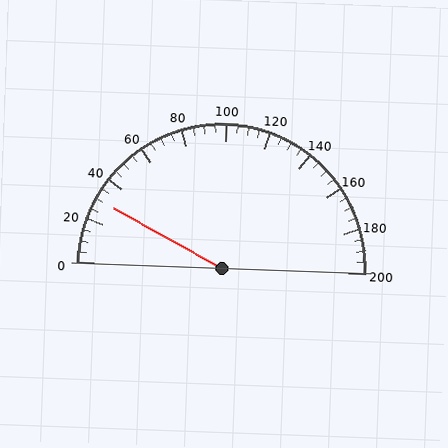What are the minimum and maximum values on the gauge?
The gauge ranges from 0 to 200.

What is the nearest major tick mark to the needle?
The nearest major tick mark is 40.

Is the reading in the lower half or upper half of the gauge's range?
The reading is in the lower half of the range (0 to 200).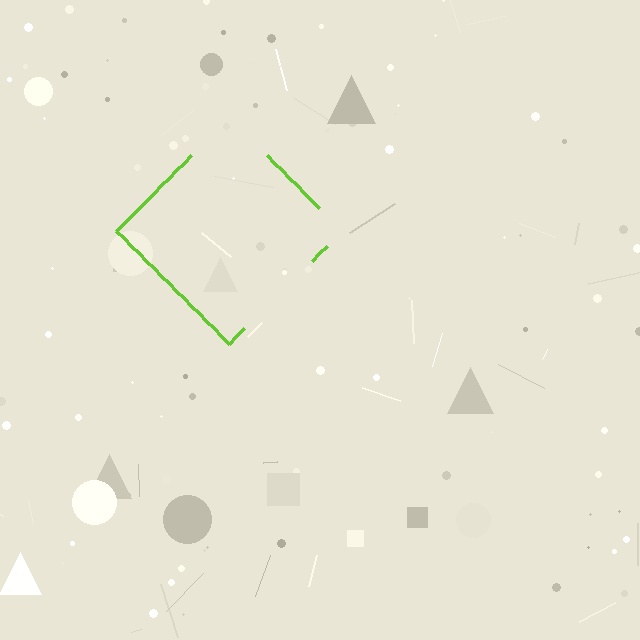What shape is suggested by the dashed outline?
The dashed outline suggests a diamond.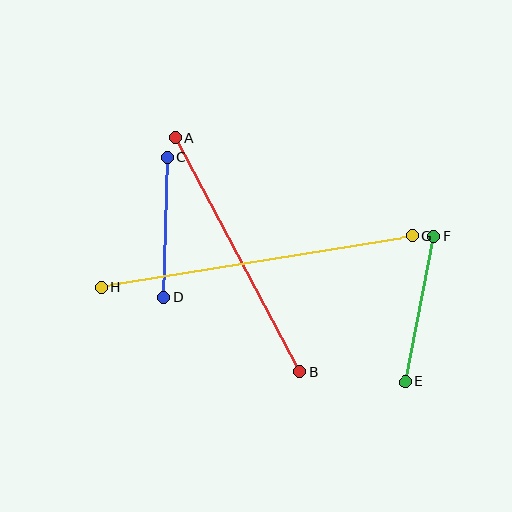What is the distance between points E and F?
The distance is approximately 148 pixels.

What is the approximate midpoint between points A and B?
The midpoint is at approximately (238, 255) pixels.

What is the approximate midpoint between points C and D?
The midpoint is at approximately (165, 228) pixels.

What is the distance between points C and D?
The distance is approximately 140 pixels.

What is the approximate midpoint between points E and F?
The midpoint is at approximately (420, 309) pixels.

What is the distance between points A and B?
The distance is approximately 265 pixels.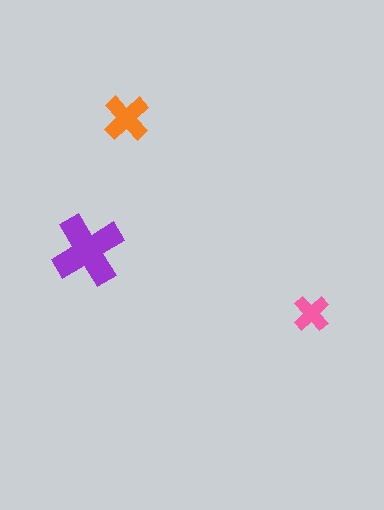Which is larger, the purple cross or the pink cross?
The purple one.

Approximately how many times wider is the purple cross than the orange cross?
About 1.5 times wider.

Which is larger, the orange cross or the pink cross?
The orange one.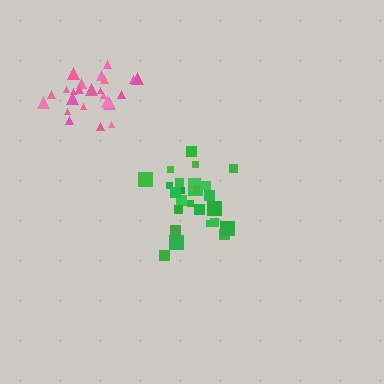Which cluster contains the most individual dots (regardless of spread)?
Green (28).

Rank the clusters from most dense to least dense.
green, pink.